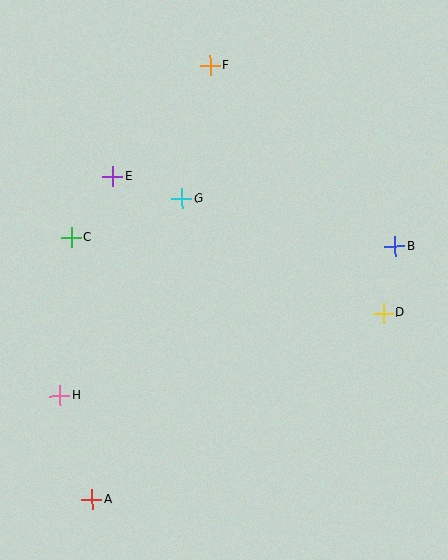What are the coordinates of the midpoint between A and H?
The midpoint between A and H is at (76, 447).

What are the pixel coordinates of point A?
Point A is at (92, 499).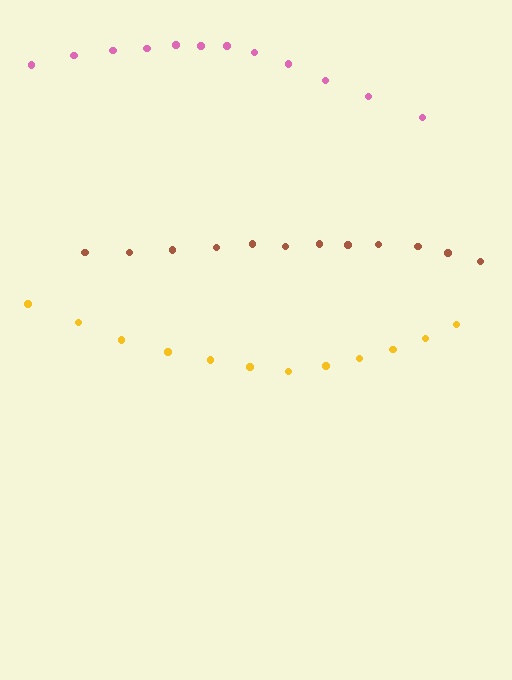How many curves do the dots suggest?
There are 3 distinct paths.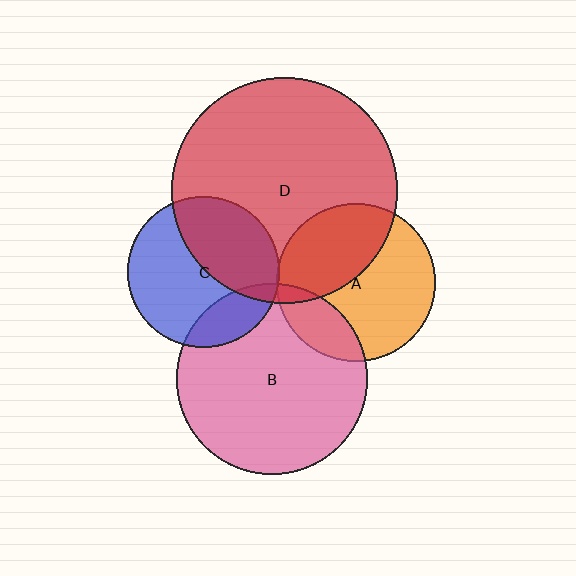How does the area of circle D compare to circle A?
Approximately 2.0 times.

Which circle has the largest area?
Circle D (red).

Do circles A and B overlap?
Yes.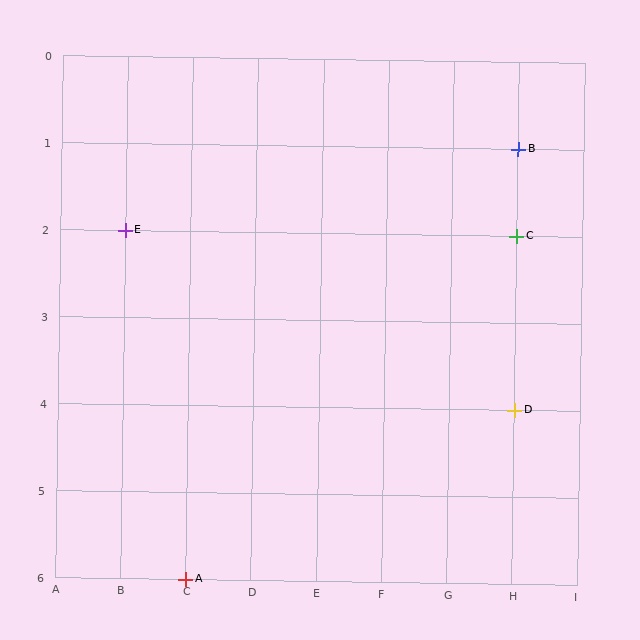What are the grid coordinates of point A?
Point A is at grid coordinates (C, 6).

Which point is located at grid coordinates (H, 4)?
Point D is at (H, 4).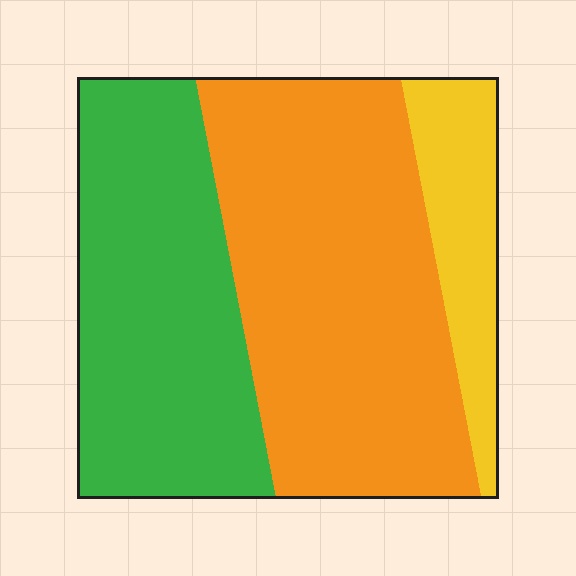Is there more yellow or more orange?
Orange.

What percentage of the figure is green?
Green covers 38% of the figure.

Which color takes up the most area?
Orange, at roughly 50%.